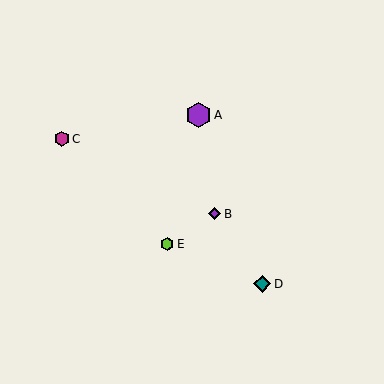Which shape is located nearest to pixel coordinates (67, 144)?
The magenta hexagon (labeled C) at (62, 139) is nearest to that location.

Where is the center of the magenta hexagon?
The center of the magenta hexagon is at (62, 139).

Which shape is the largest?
The purple hexagon (labeled A) is the largest.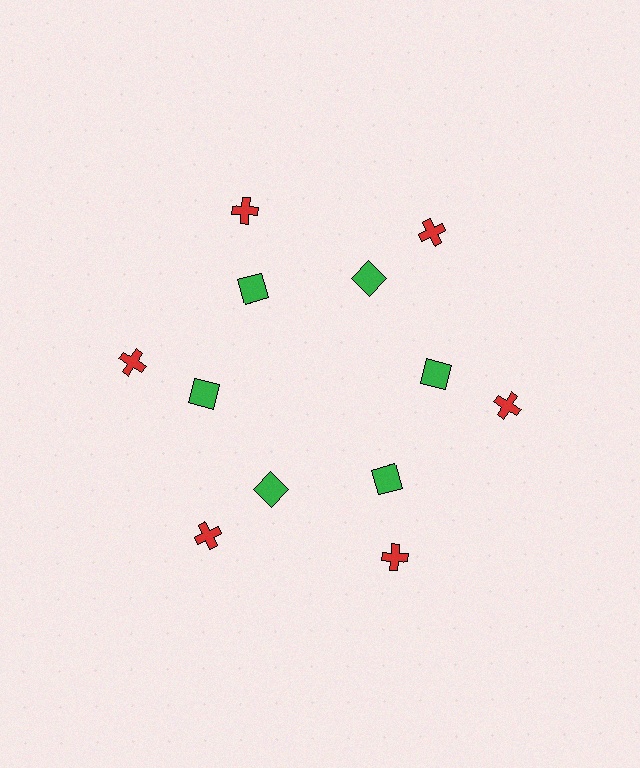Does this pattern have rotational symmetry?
Yes, this pattern has 6-fold rotational symmetry. It looks the same after rotating 60 degrees around the center.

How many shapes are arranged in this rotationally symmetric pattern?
There are 12 shapes, arranged in 6 groups of 2.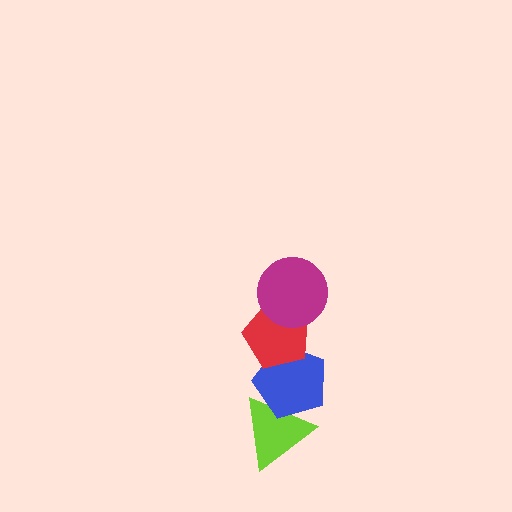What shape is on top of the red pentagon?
The magenta circle is on top of the red pentagon.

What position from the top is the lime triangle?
The lime triangle is 4th from the top.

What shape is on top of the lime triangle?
The blue pentagon is on top of the lime triangle.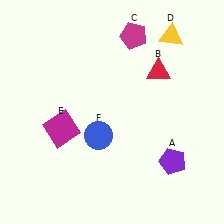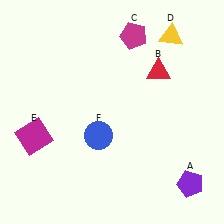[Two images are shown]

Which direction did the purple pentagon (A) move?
The purple pentagon (A) moved down.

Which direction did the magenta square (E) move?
The magenta square (E) moved left.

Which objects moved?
The objects that moved are: the purple pentagon (A), the magenta square (E).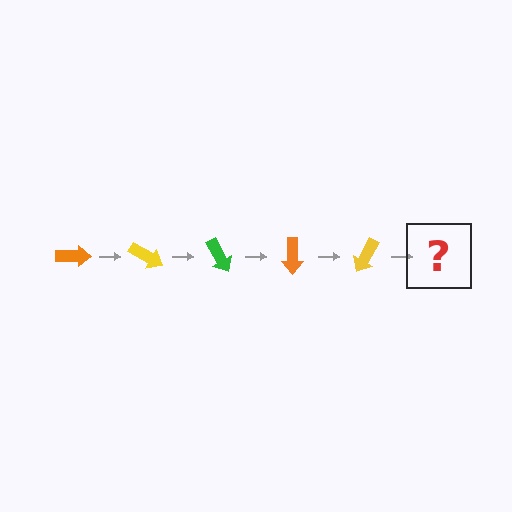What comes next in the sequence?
The next element should be a green arrow, rotated 150 degrees from the start.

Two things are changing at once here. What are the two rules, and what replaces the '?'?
The two rules are that it rotates 30 degrees each step and the color cycles through orange, yellow, and green. The '?' should be a green arrow, rotated 150 degrees from the start.